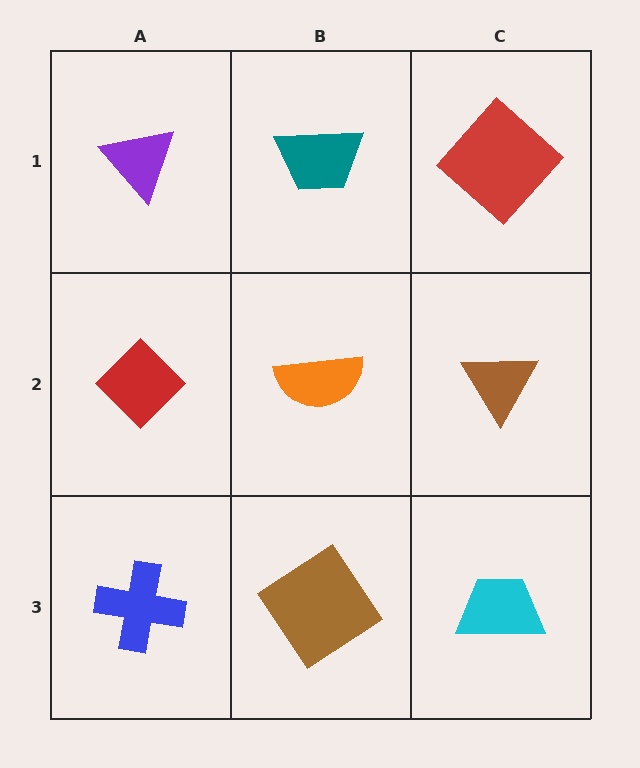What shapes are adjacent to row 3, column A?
A red diamond (row 2, column A), a brown diamond (row 3, column B).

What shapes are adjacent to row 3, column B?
An orange semicircle (row 2, column B), a blue cross (row 3, column A), a cyan trapezoid (row 3, column C).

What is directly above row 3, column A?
A red diamond.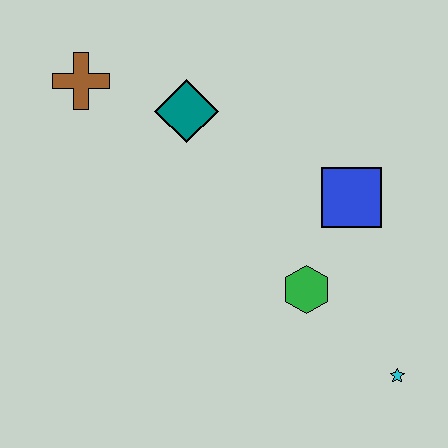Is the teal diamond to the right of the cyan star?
No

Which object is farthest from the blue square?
The brown cross is farthest from the blue square.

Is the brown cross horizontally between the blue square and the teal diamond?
No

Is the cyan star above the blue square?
No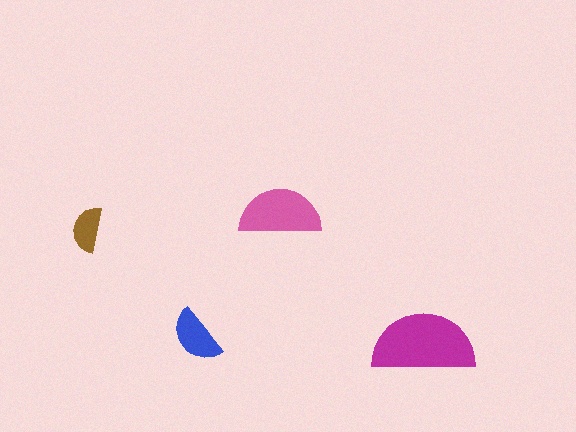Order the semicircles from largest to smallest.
the magenta one, the pink one, the blue one, the brown one.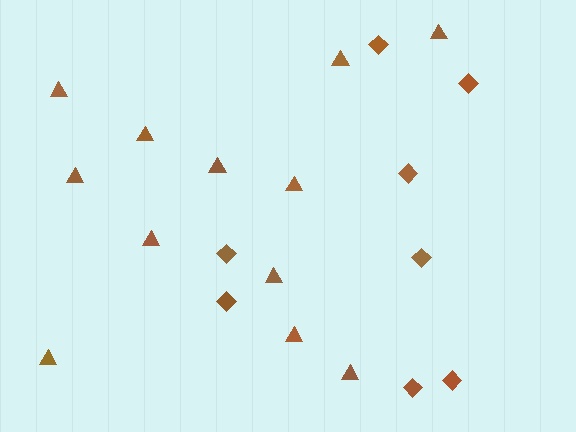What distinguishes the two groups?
There are 2 groups: one group of diamonds (8) and one group of triangles (12).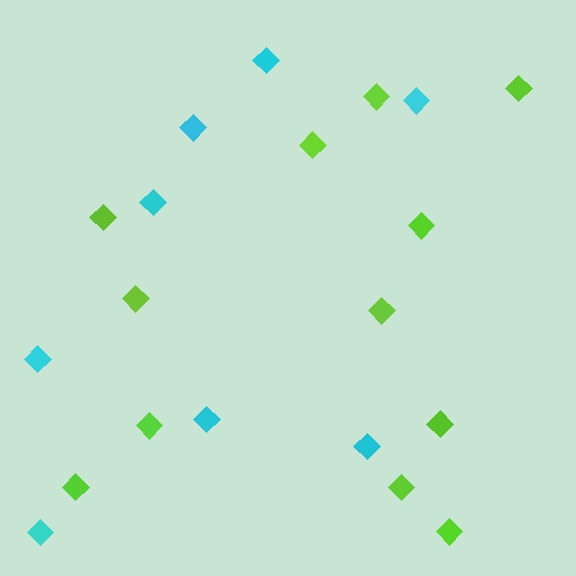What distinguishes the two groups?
There are 2 groups: one group of lime diamonds (12) and one group of cyan diamonds (8).